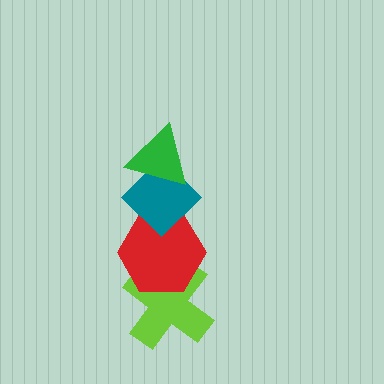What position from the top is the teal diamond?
The teal diamond is 2nd from the top.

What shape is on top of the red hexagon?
The teal diamond is on top of the red hexagon.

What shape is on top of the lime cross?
The red hexagon is on top of the lime cross.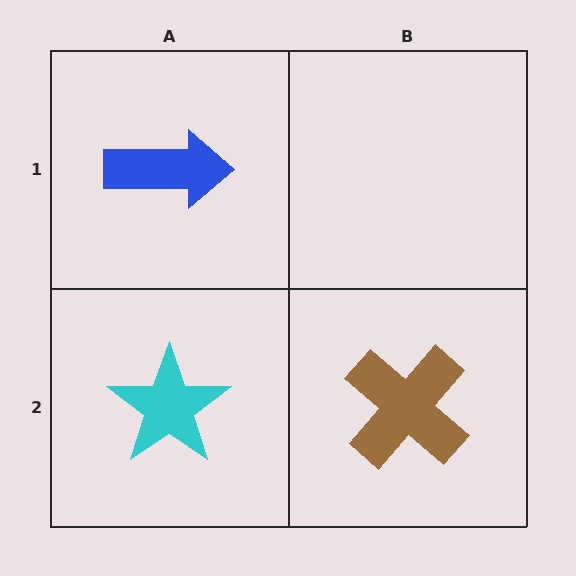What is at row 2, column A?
A cyan star.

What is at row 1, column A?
A blue arrow.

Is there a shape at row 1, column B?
No, that cell is empty.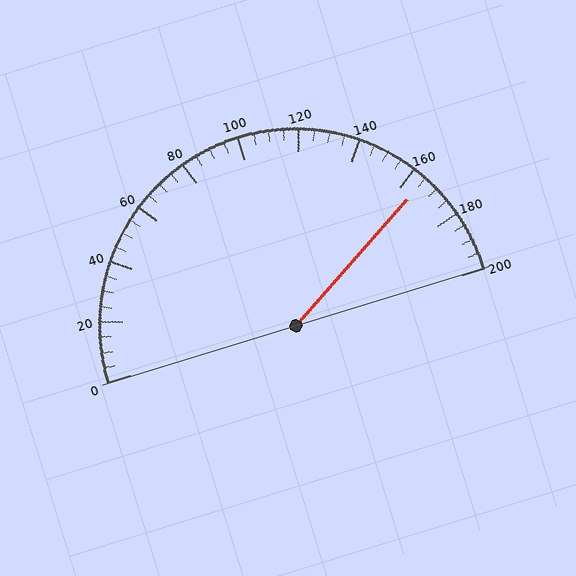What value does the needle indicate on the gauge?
The needle indicates approximately 165.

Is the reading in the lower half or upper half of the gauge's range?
The reading is in the upper half of the range (0 to 200).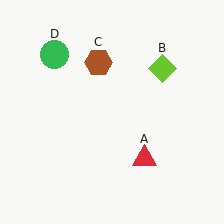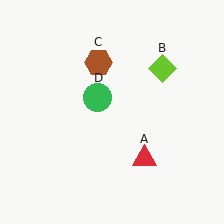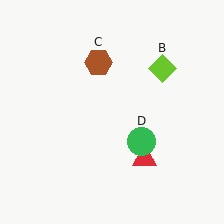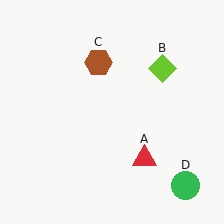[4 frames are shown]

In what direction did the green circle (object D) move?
The green circle (object D) moved down and to the right.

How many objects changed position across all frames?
1 object changed position: green circle (object D).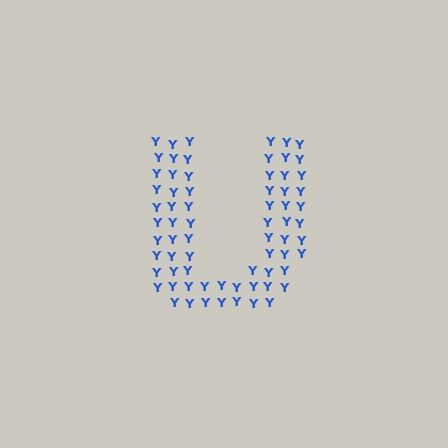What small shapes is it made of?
It is made of small letter Y's.